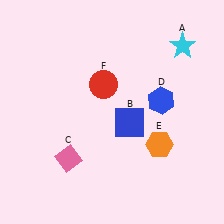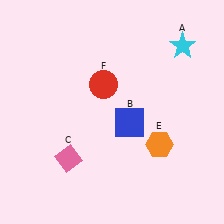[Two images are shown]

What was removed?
The blue hexagon (D) was removed in Image 2.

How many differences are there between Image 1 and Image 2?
There is 1 difference between the two images.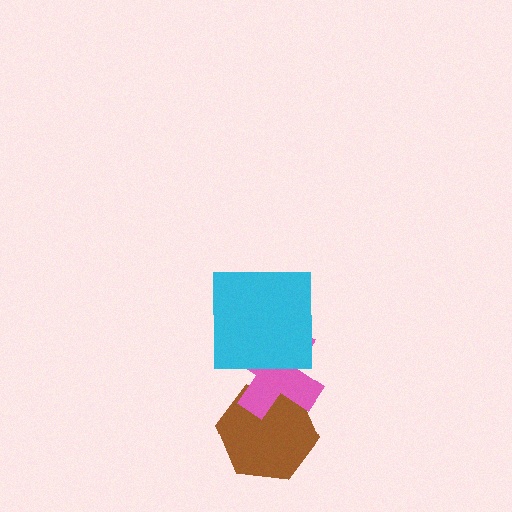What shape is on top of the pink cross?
The cyan square is on top of the pink cross.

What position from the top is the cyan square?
The cyan square is 1st from the top.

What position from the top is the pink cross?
The pink cross is 2nd from the top.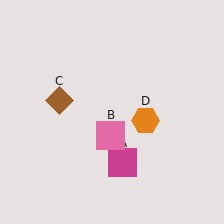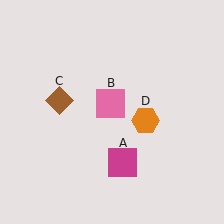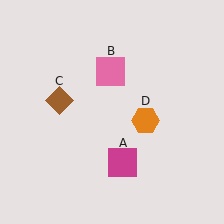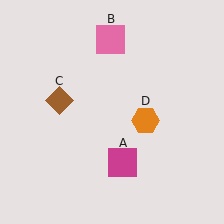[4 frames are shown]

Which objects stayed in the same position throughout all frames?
Magenta square (object A) and brown diamond (object C) and orange hexagon (object D) remained stationary.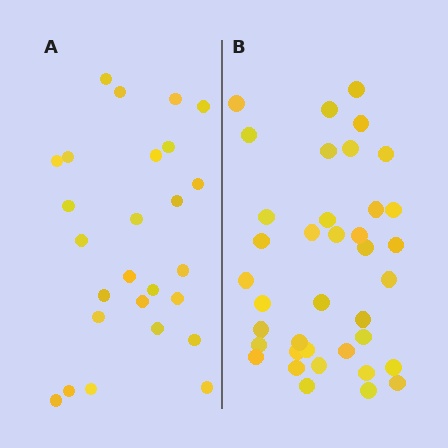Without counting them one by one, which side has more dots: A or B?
Region B (the right region) has more dots.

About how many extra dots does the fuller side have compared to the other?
Region B has roughly 12 or so more dots than region A.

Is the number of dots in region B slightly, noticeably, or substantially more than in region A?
Region B has substantially more. The ratio is roughly 1.5 to 1.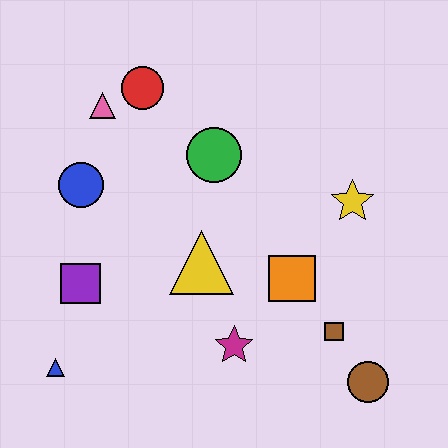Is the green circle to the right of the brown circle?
No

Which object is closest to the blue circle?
The pink triangle is closest to the blue circle.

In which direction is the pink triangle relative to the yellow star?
The pink triangle is to the left of the yellow star.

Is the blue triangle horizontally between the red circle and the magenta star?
No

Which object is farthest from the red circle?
The brown circle is farthest from the red circle.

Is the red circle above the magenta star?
Yes